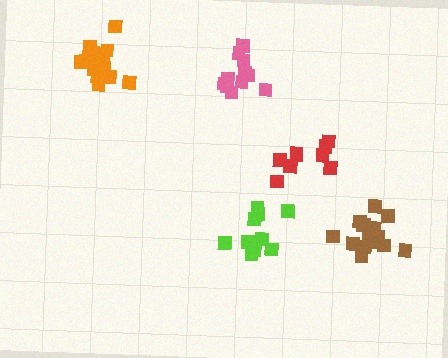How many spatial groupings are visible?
There are 5 spatial groupings.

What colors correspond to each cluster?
The clusters are colored: lime, red, brown, pink, orange.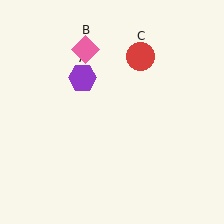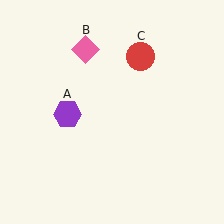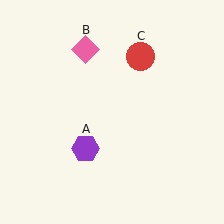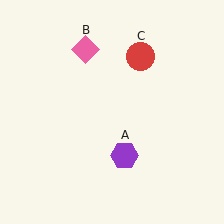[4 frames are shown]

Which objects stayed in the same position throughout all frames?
Pink diamond (object B) and red circle (object C) remained stationary.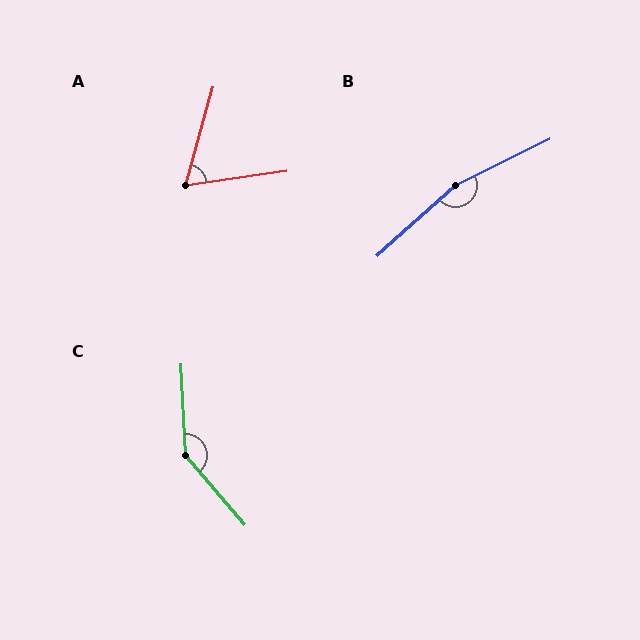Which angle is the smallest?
A, at approximately 66 degrees.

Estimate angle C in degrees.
Approximately 143 degrees.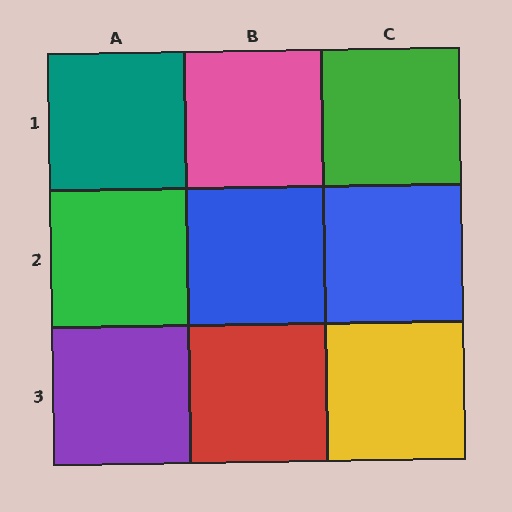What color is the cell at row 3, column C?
Yellow.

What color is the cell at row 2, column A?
Green.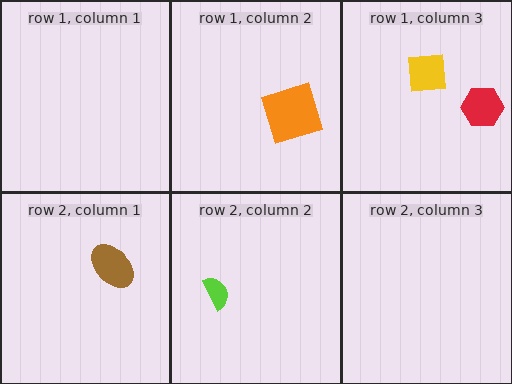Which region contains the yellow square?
The row 1, column 3 region.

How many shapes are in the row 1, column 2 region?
1.